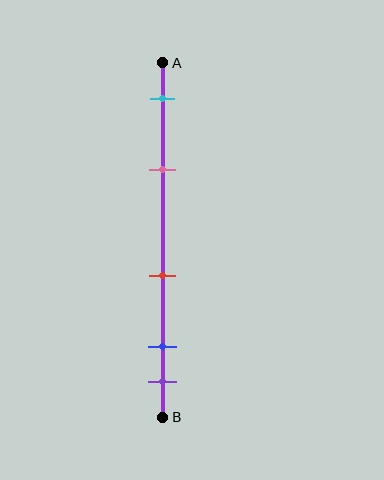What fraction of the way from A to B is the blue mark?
The blue mark is approximately 80% (0.8) of the way from A to B.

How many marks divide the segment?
There are 5 marks dividing the segment.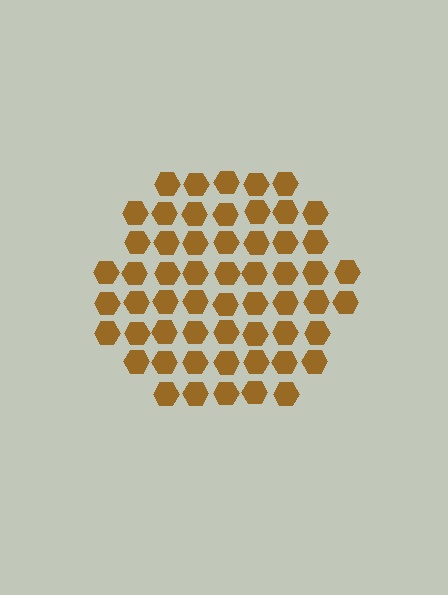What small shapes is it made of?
It is made of small hexagons.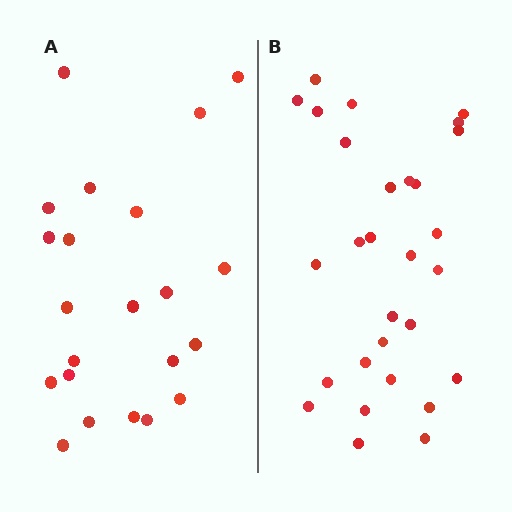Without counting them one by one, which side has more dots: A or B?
Region B (the right region) has more dots.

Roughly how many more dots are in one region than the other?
Region B has roughly 8 or so more dots than region A.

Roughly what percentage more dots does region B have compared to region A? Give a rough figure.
About 30% more.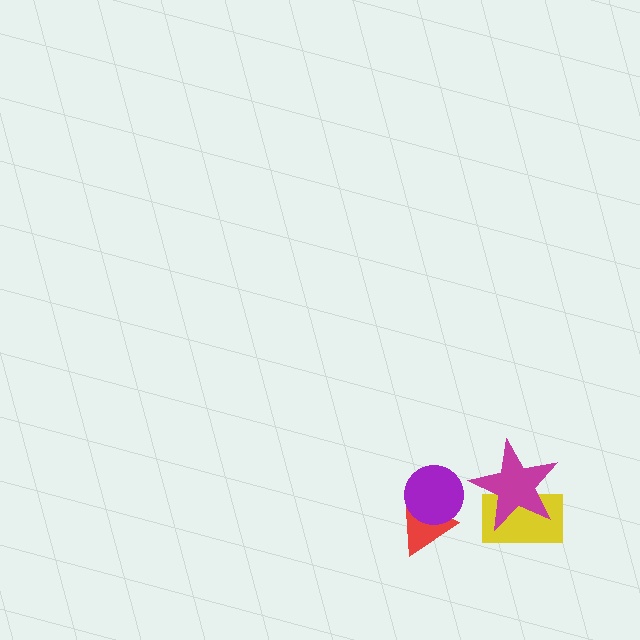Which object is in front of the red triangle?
The purple circle is in front of the red triangle.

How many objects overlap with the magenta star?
1 object overlaps with the magenta star.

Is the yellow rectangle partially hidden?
Yes, it is partially covered by another shape.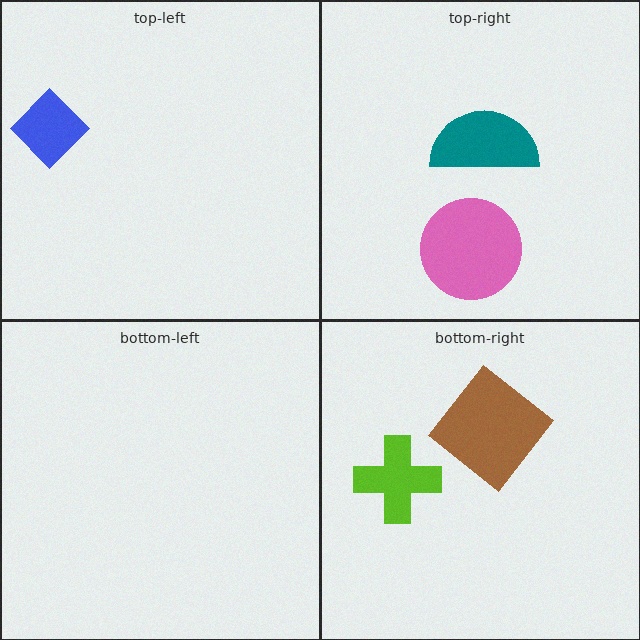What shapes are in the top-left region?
The blue diamond.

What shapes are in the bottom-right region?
The brown diamond, the lime cross.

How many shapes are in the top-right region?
2.